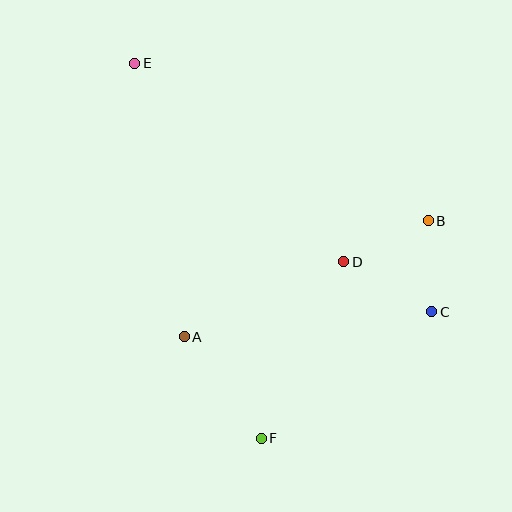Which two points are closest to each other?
Points B and C are closest to each other.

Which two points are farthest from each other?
Points E and F are farthest from each other.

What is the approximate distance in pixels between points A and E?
The distance between A and E is approximately 278 pixels.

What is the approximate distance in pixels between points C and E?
The distance between C and E is approximately 387 pixels.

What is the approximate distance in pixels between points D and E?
The distance between D and E is approximately 288 pixels.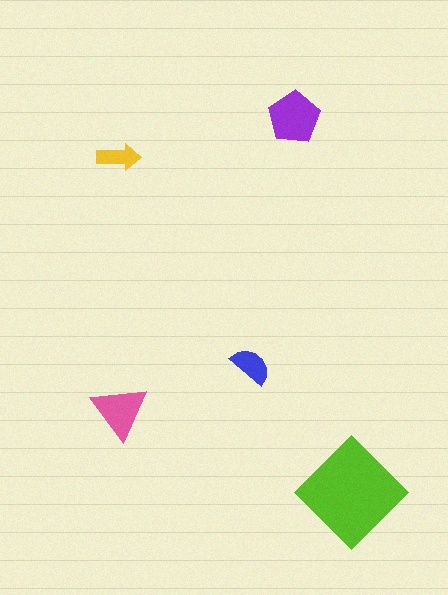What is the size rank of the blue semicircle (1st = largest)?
4th.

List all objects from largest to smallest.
The lime diamond, the purple pentagon, the pink triangle, the blue semicircle, the yellow arrow.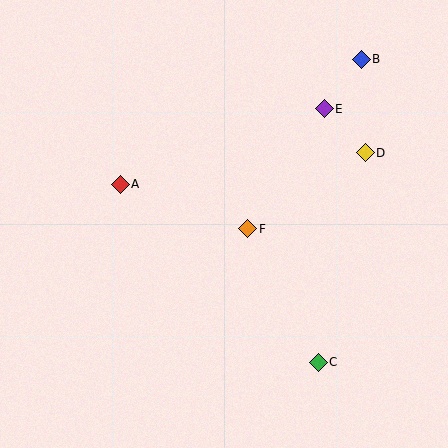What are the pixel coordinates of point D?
Point D is at (365, 153).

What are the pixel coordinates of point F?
Point F is at (248, 229).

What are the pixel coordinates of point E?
Point E is at (324, 109).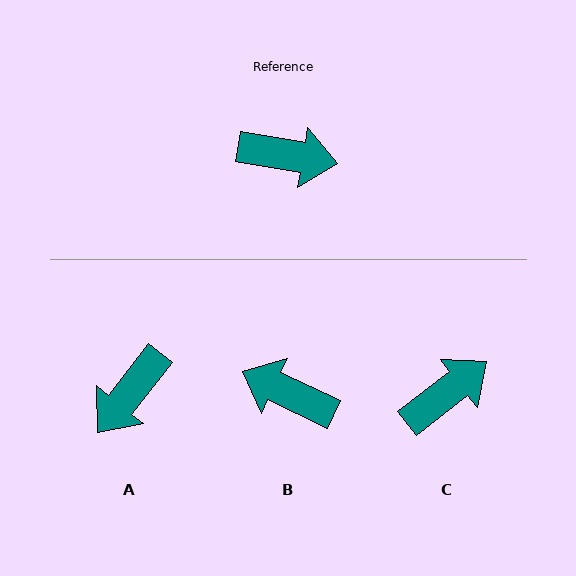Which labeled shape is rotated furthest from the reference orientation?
B, about 164 degrees away.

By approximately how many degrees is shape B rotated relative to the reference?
Approximately 164 degrees counter-clockwise.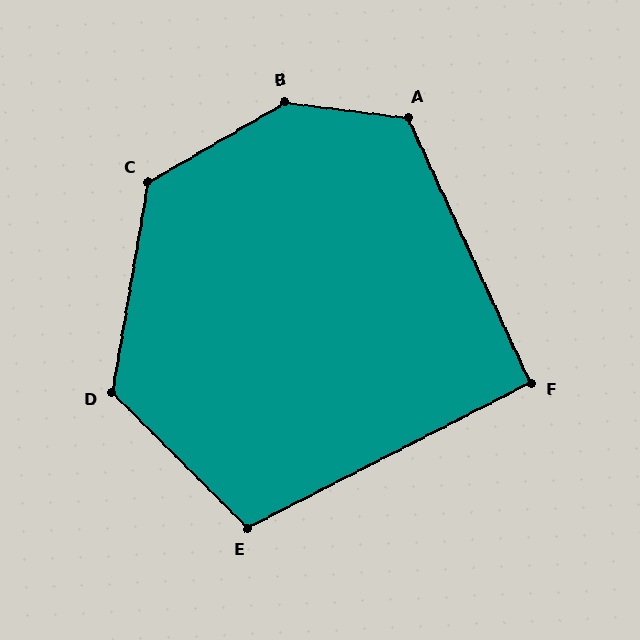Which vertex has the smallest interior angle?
F, at approximately 92 degrees.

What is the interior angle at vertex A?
Approximately 122 degrees (obtuse).